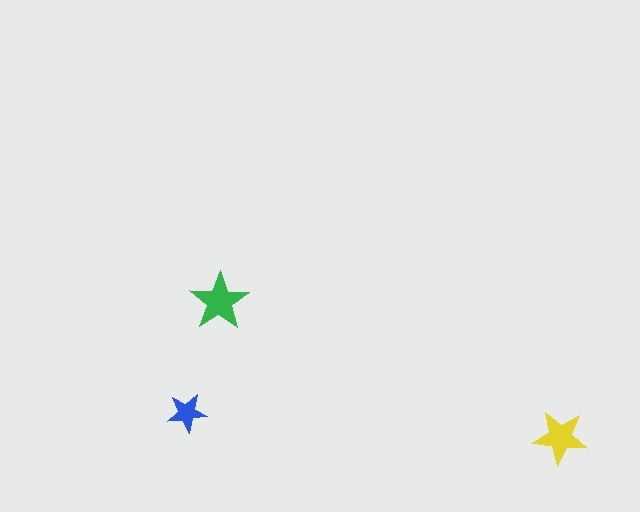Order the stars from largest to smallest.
the green one, the yellow one, the blue one.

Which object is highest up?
The green star is topmost.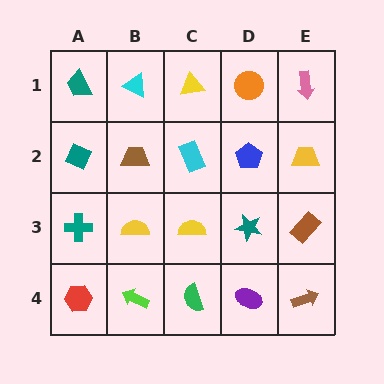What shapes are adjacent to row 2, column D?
An orange circle (row 1, column D), a teal star (row 3, column D), a cyan rectangle (row 2, column C), a yellow trapezoid (row 2, column E).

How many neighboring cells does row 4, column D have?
3.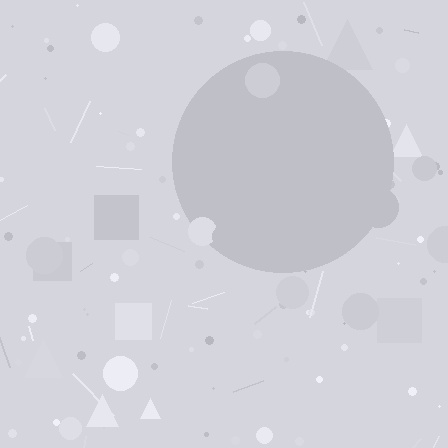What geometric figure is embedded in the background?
A circle is embedded in the background.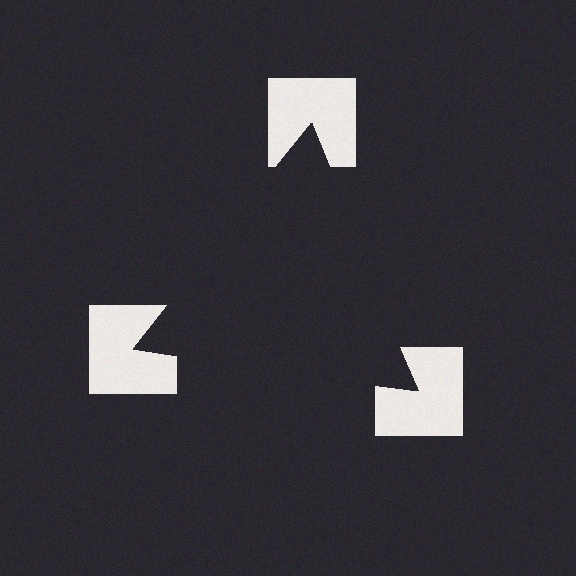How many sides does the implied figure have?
3 sides.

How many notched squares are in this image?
There are 3 — one at each vertex of the illusory triangle.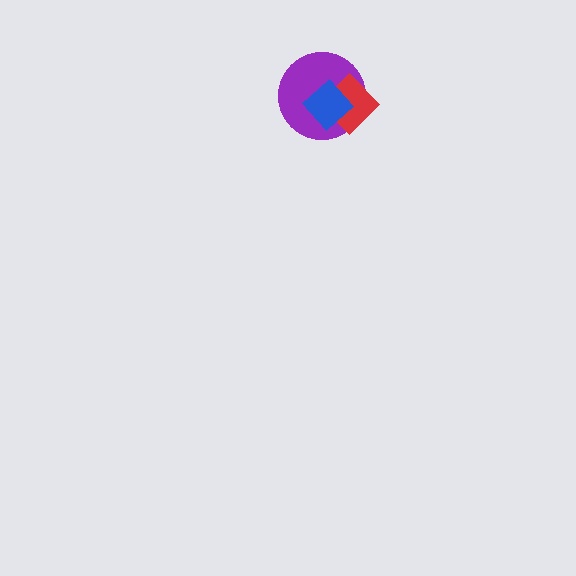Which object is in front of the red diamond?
The blue diamond is in front of the red diamond.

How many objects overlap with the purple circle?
2 objects overlap with the purple circle.